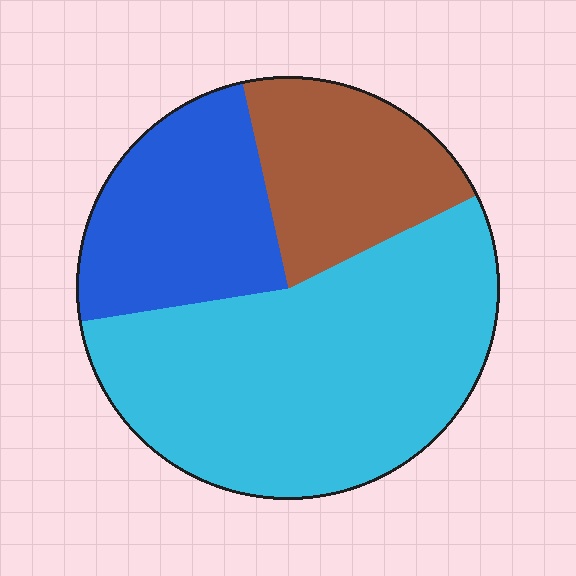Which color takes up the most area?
Cyan, at roughly 55%.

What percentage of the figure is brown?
Brown covers about 20% of the figure.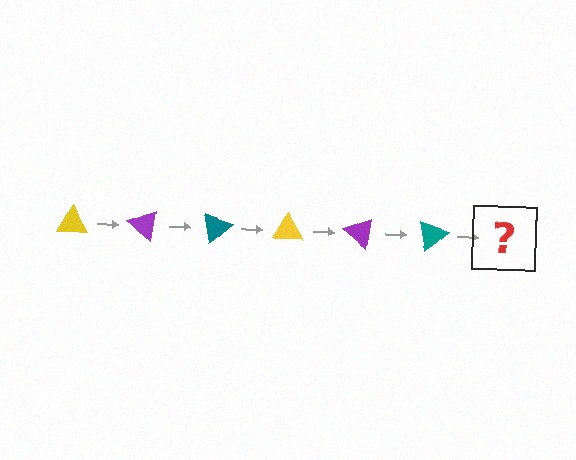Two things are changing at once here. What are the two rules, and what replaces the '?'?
The two rules are that it rotates 40 degrees each step and the color cycles through yellow, purple, and teal. The '?' should be a yellow triangle, rotated 240 degrees from the start.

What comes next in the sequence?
The next element should be a yellow triangle, rotated 240 degrees from the start.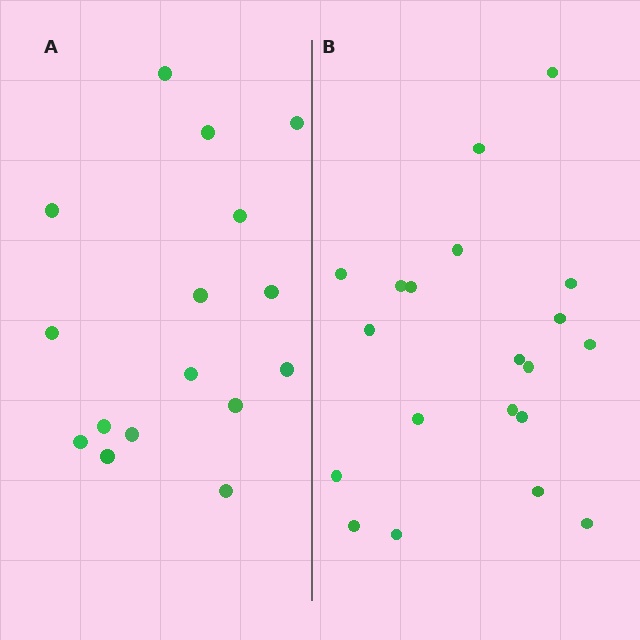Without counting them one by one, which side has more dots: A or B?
Region B (the right region) has more dots.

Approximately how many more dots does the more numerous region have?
Region B has about 4 more dots than region A.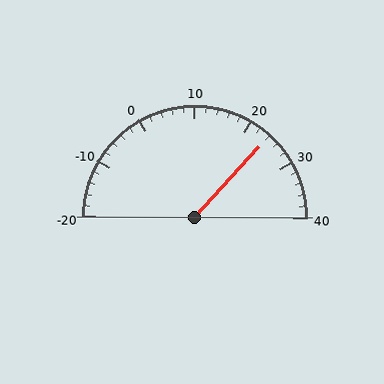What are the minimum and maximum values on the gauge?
The gauge ranges from -20 to 40.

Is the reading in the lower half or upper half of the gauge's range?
The reading is in the upper half of the range (-20 to 40).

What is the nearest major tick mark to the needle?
The nearest major tick mark is 20.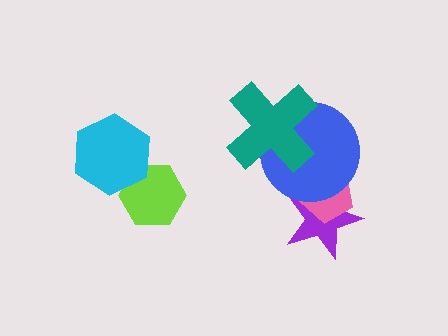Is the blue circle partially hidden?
Yes, it is partially covered by another shape.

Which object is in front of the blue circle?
The teal cross is in front of the blue circle.